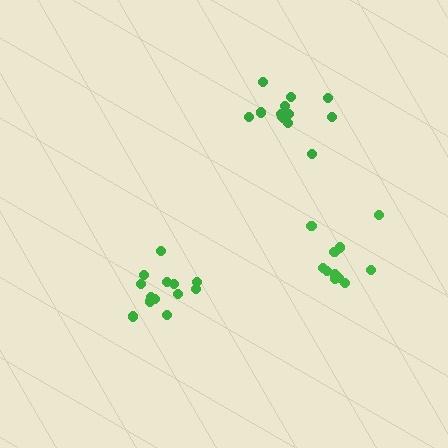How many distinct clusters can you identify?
There are 3 distinct clusters.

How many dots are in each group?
Group 1: 13 dots, Group 2: 13 dots, Group 3: 14 dots (40 total).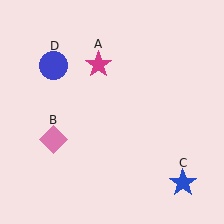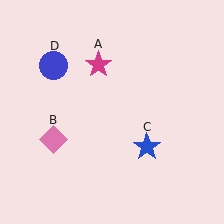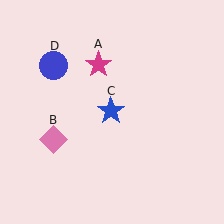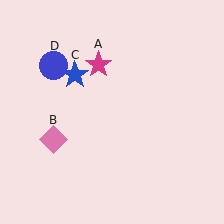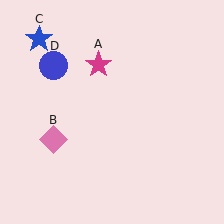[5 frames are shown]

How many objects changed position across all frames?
1 object changed position: blue star (object C).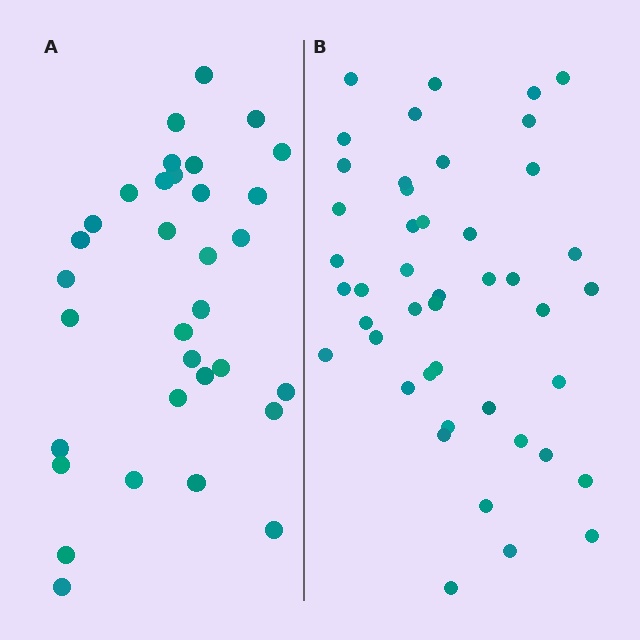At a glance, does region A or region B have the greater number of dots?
Region B (the right region) has more dots.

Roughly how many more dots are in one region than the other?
Region B has roughly 12 or so more dots than region A.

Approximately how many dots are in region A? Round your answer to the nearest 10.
About 30 dots. (The exact count is 33, which rounds to 30.)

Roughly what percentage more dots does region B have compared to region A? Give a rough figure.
About 35% more.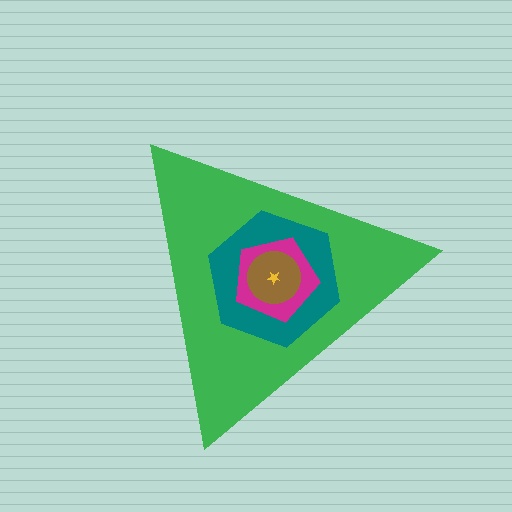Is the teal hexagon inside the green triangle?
Yes.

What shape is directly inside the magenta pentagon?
The brown circle.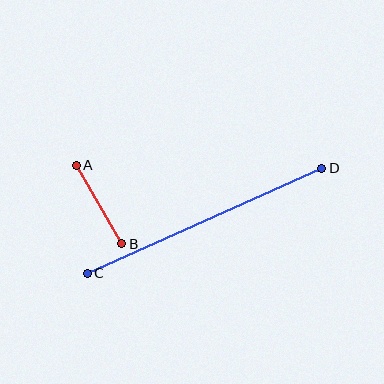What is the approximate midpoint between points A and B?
The midpoint is at approximately (99, 204) pixels.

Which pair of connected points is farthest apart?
Points C and D are farthest apart.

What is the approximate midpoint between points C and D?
The midpoint is at approximately (205, 221) pixels.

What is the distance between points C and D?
The distance is approximately 257 pixels.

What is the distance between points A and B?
The distance is approximately 91 pixels.